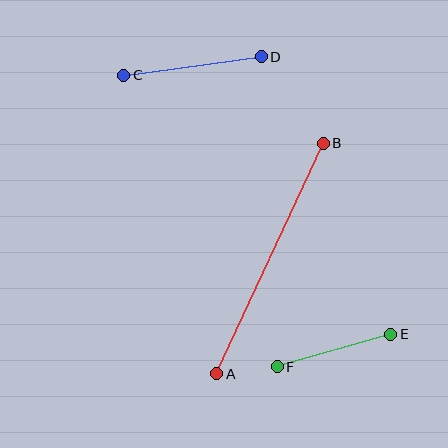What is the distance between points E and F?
The distance is approximately 118 pixels.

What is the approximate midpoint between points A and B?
The midpoint is at approximately (270, 258) pixels.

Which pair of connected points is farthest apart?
Points A and B are farthest apart.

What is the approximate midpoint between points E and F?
The midpoint is at approximately (334, 351) pixels.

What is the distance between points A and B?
The distance is approximately 254 pixels.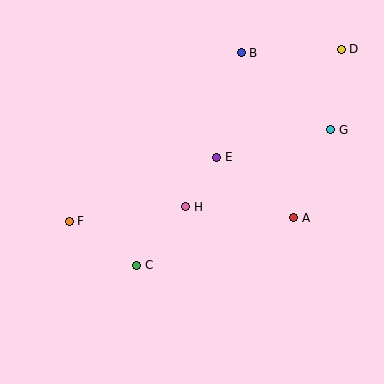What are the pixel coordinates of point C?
Point C is at (137, 265).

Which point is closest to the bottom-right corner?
Point A is closest to the bottom-right corner.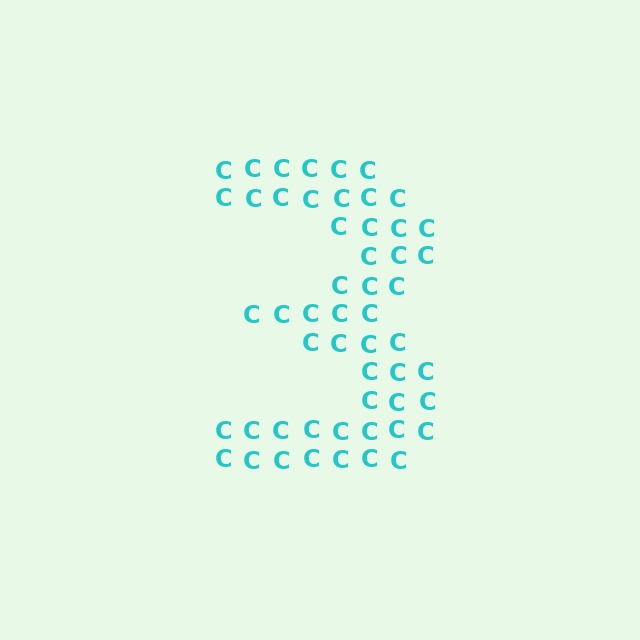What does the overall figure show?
The overall figure shows the digit 3.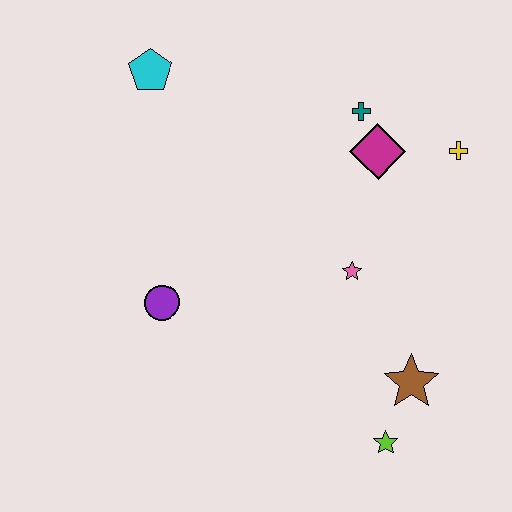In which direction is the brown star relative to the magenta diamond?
The brown star is below the magenta diamond.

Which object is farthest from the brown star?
The cyan pentagon is farthest from the brown star.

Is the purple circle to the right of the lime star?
No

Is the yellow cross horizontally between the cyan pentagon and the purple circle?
No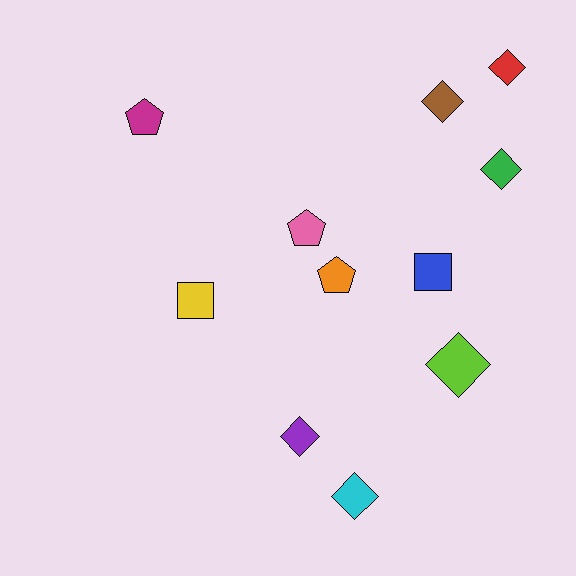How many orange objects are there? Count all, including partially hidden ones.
There is 1 orange object.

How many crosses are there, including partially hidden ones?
There are no crosses.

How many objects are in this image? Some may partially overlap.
There are 11 objects.